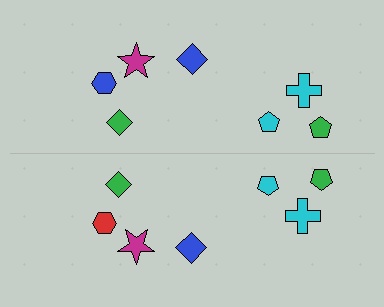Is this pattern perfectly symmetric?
No, the pattern is not perfectly symmetric. The red hexagon on the bottom side breaks the symmetry — its mirror counterpart is blue.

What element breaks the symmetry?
The red hexagon on the bottom side breaks the symmetry — its mirror counterpart is blue.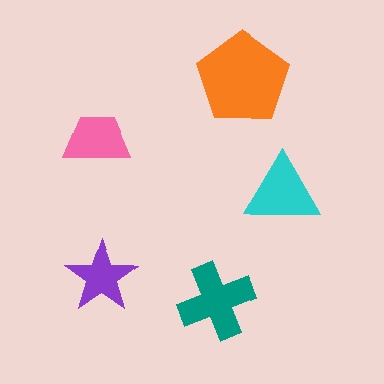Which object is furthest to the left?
The pink trapezoid is leftmost.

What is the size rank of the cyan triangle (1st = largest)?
3rd.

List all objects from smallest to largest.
The purple star, the pink trapezoid, the cyan triangle, the teal cross, the orange pentagon.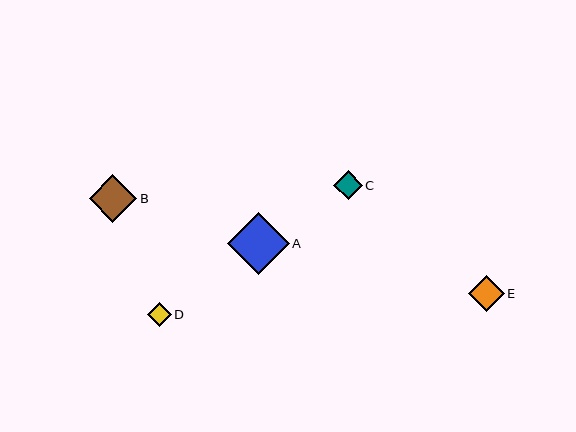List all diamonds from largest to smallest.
From largest to smallest: A, B, E, C, D.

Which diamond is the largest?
Diamond A is the largest with a size of approximately 62 pixels.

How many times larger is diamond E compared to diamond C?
Diamond E is approximately 1.3 times the size of diamond C.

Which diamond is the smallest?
Diamond D is the smallest with a size of approximately 24 pixels.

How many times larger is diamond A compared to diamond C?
Diamond A is approximately 2.1 times the size of diamond C.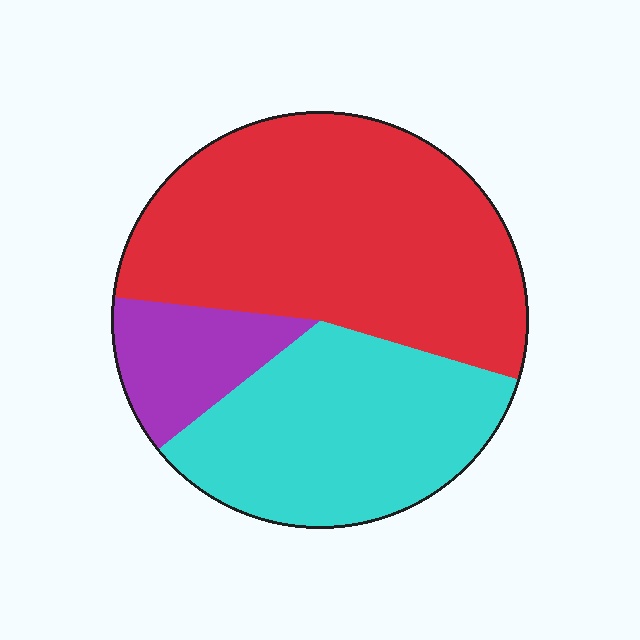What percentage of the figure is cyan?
Cyan covers 35% of the figure.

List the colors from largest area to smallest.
From largest to smallest: red, cyan, purple.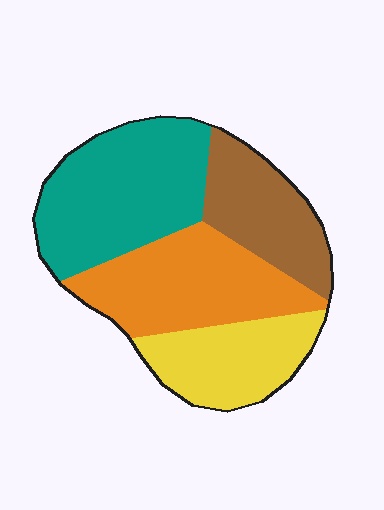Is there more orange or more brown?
Orange.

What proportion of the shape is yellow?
Yellow takes up about one fifth (1/5) of the shape.